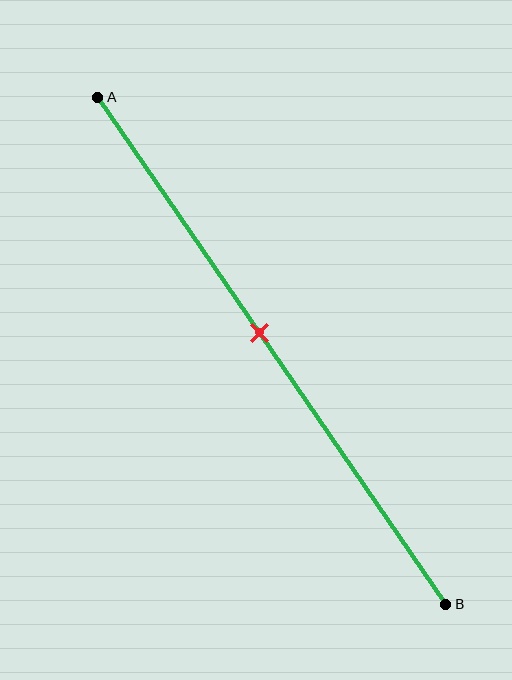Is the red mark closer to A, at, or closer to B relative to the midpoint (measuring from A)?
The red mark is closer to point A than the midpoint of segment AB.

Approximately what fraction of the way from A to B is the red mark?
The red mark is approximately 45% of the way from A to B.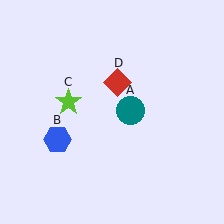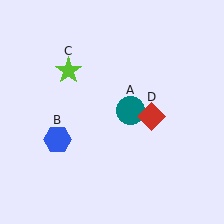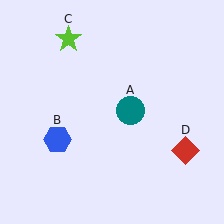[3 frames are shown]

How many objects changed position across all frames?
2 objects changed position: lime star (object C), red diamond (object D).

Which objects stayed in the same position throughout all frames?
Teal circle (object A) and blue hexagon (object B) remained stationary.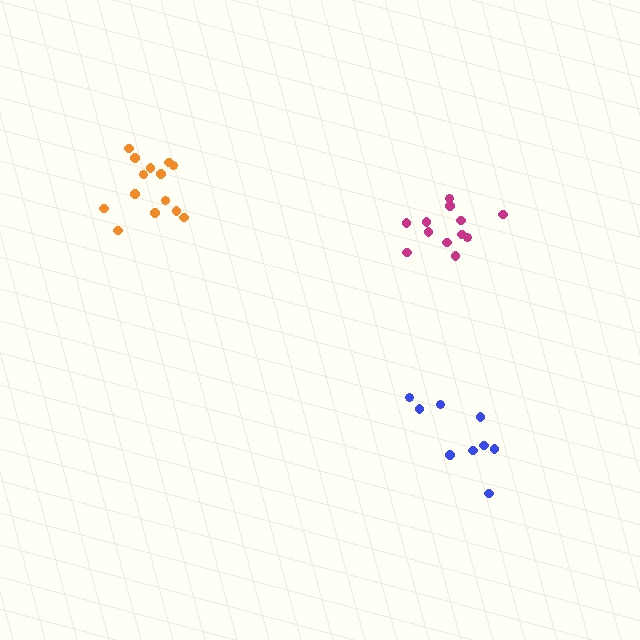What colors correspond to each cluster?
The clusters are colored: orange, blue, magenta.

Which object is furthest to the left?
The orange cluster is leftmost.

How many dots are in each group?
Group 1: 14 dots, Group 2: 9 dots, Group 3: 12 dots (35 total).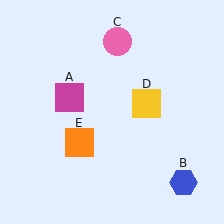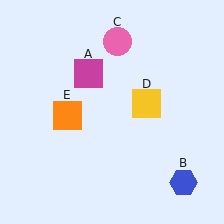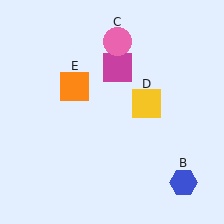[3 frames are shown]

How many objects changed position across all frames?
2 objects changed position: magenta square (object A), orange square (object E).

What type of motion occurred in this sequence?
The magenta square (object A), orange square (object E) rotated clockwise around the center of the scene.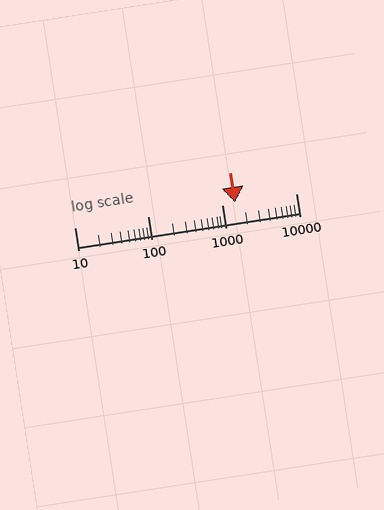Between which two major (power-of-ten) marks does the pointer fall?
The pointer is between 1000 and 10000.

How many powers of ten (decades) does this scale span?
The scale spans 3 decades, from 10 to 10000.